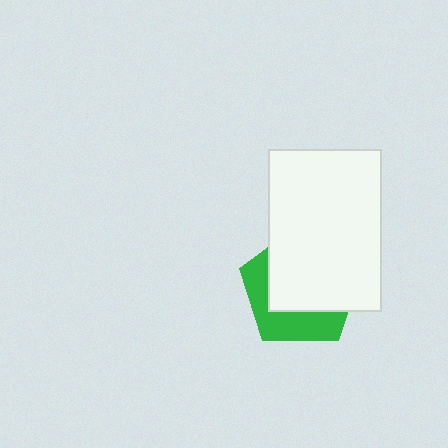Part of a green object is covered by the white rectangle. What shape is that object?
It is a pentagon.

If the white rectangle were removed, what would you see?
You would see the complete green pentagon.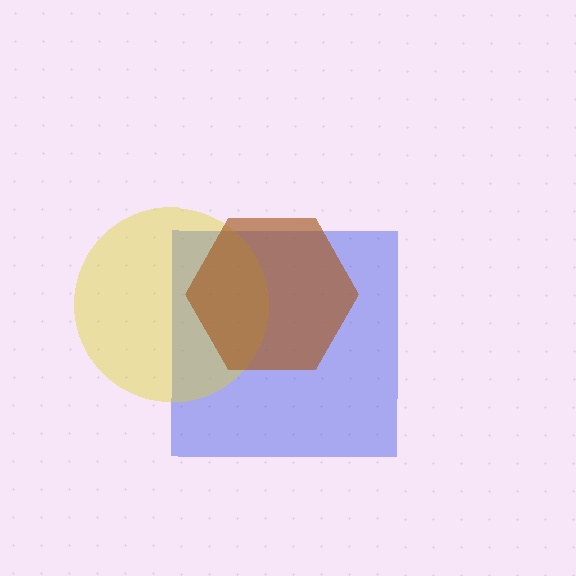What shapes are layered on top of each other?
The layered shapes are: a blue square, a yellow circle, a brown hexagon.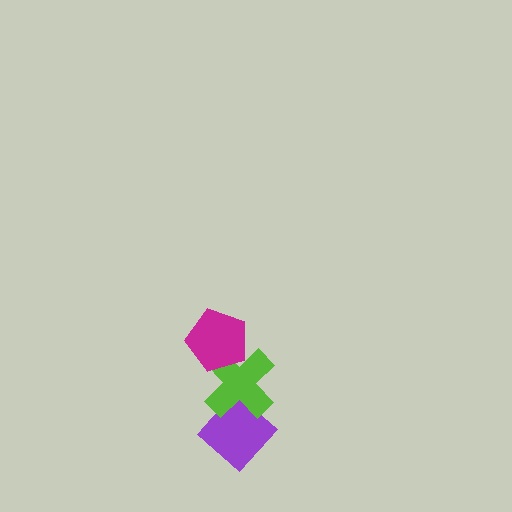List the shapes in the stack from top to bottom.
From top to bottom: the magenta pentagon, the lime cross, the purple diamond.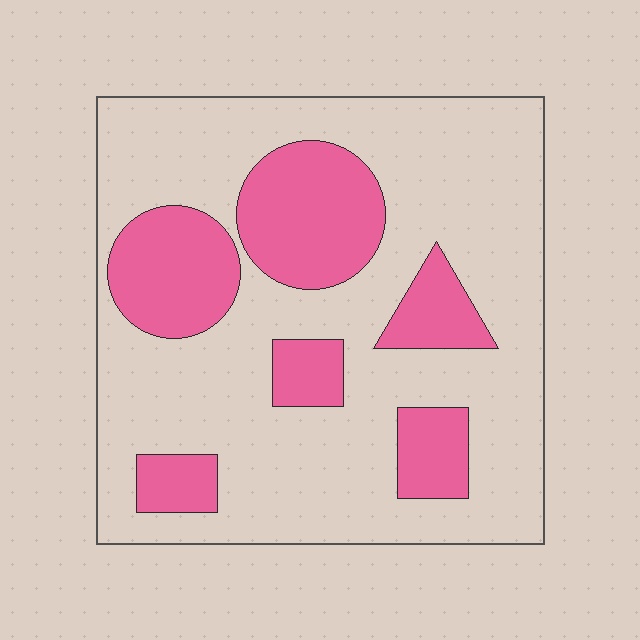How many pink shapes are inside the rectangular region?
6.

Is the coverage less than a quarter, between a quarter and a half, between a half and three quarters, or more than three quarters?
Between a quarter and a half.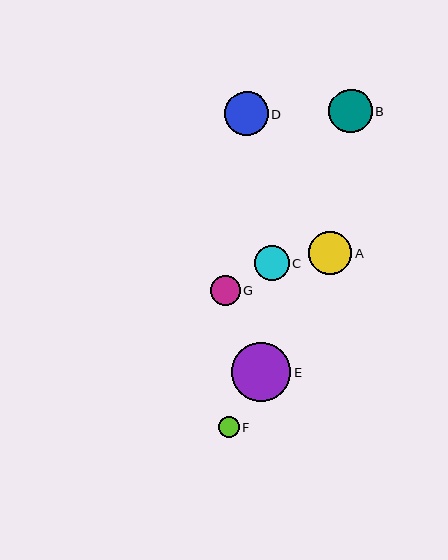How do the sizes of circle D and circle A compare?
Circle D and circle A are approximately the same size.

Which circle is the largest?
Circle E is the largest with a size of approximately 59 pixels.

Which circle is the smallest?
Circle F is the smallest with a size of approximately 21 pixels.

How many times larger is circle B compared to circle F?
Circle B is approximately 2.1 times the size of circle F.